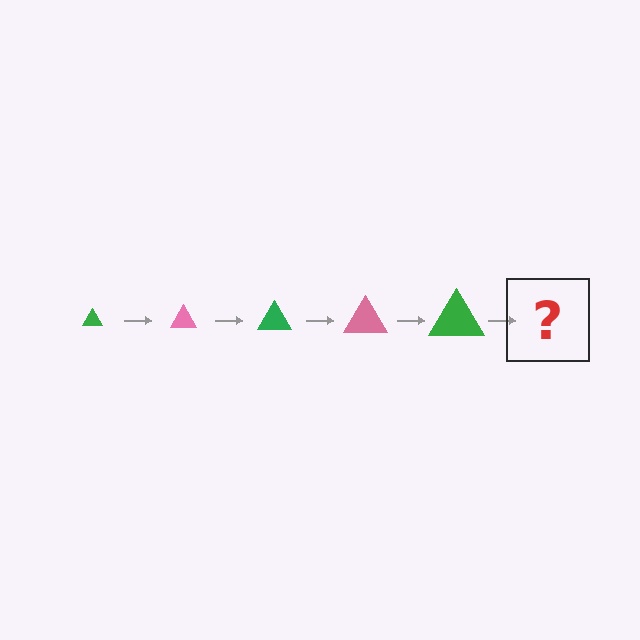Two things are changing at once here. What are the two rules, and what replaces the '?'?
The two rules are that the triangle grows larger each step and the color cycles through green and pink. The '?' should be a pink triangle, larger than the previous one.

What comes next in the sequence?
The next element should be a pink triangle, larger than the previous one.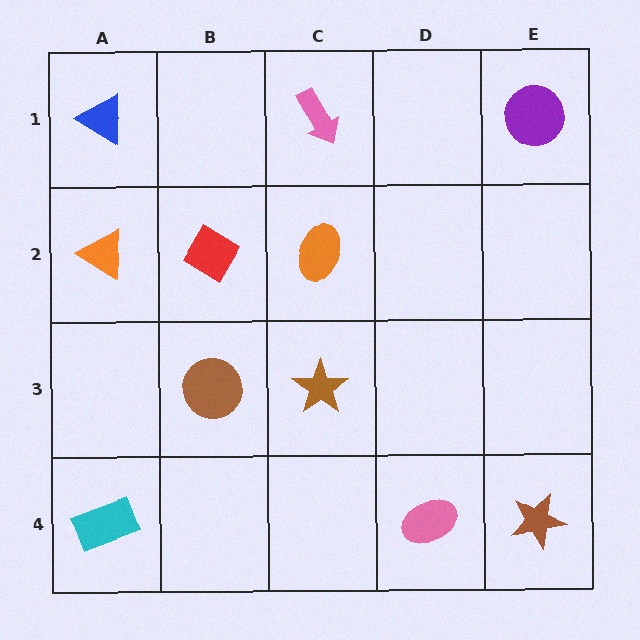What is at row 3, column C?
A brown star.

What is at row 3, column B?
A brown circle.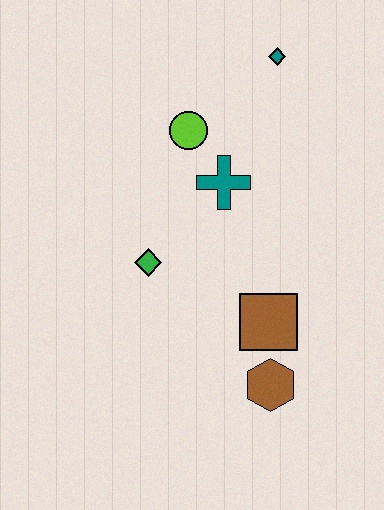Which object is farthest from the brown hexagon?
The teal diamond is farthest from the brown hexagon.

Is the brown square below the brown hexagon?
No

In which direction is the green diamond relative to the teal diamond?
The green diamond is below the teal diamond.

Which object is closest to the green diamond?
The teal cross is closest to the green diamond.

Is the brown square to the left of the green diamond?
No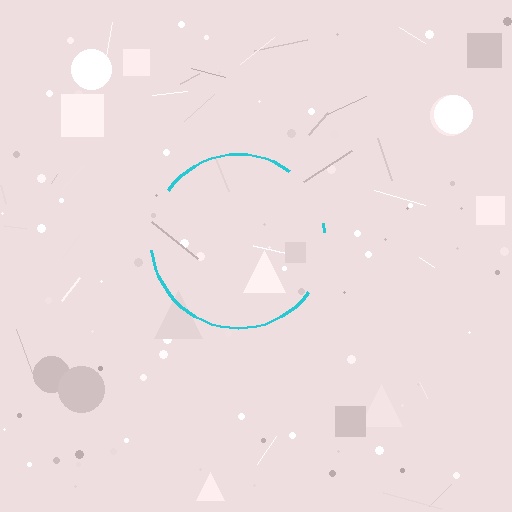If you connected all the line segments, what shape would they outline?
They would outline a circle.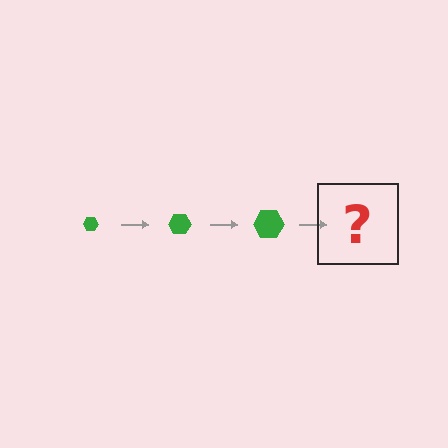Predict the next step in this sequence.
The next step is a green hexagon, larger than the previous one.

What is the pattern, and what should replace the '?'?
The pattern is that the hexagon gets progressively larger each step. The '?' should be a green hexagon, larger than the previous one.